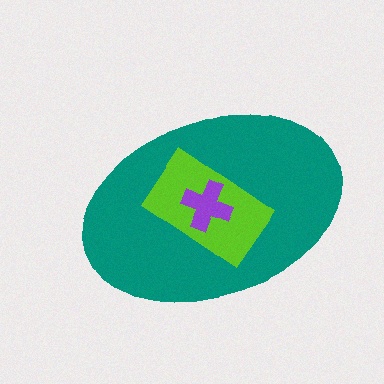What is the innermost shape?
The purple cross.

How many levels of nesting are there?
3.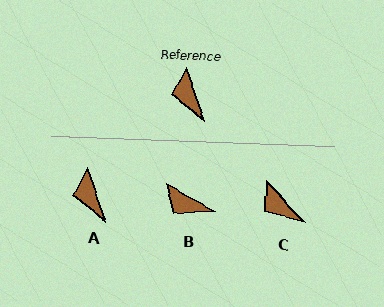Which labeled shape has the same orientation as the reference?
A.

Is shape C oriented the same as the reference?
No, it is off by about 24 degrees.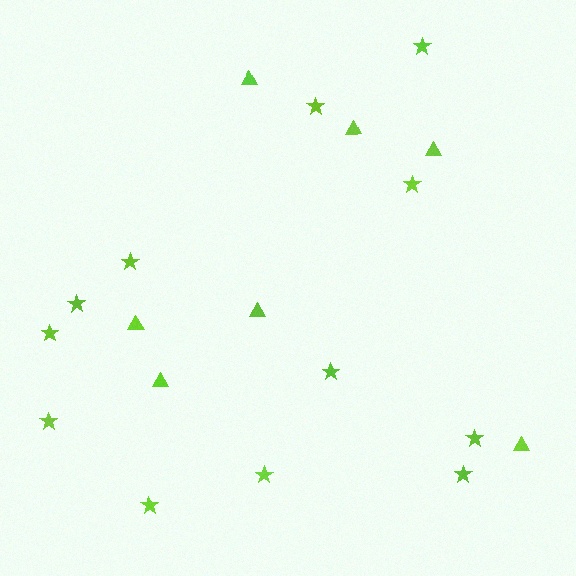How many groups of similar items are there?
There are 2 groups: one group of stars (12) and one group of triangles (7).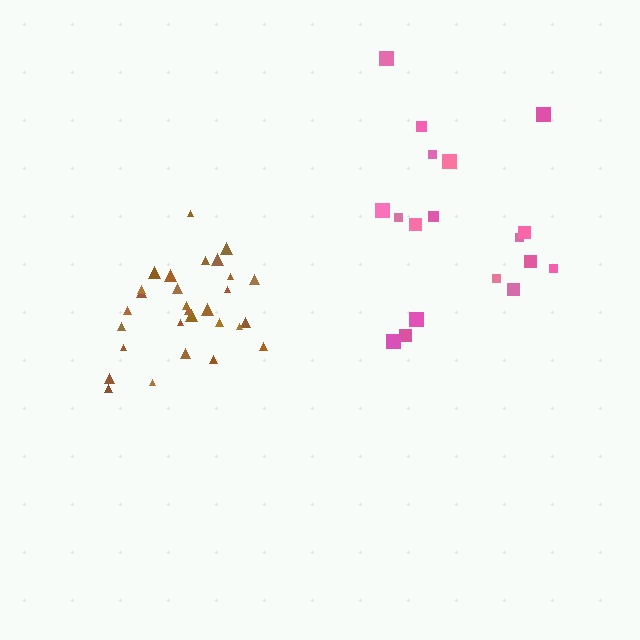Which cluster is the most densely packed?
Brown.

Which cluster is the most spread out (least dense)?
Pink.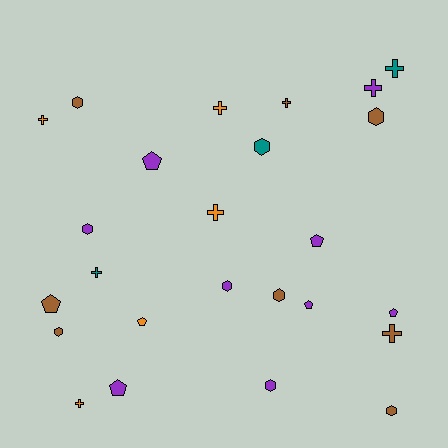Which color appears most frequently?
Purple, with 9 objects.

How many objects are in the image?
There are 25 objects.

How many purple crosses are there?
There is 1 purple cross.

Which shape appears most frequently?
Cross, with 9 objects.